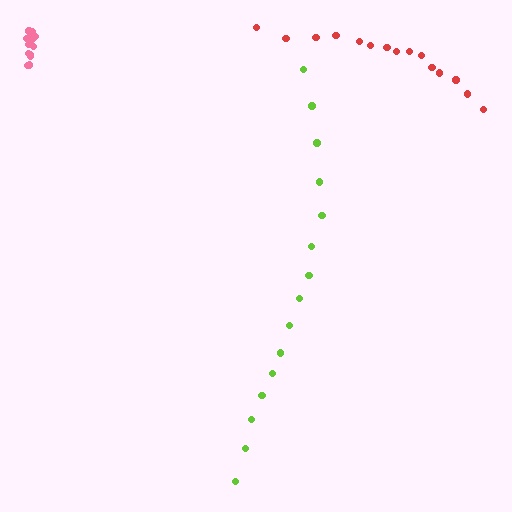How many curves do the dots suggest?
There are 3 distinct paths.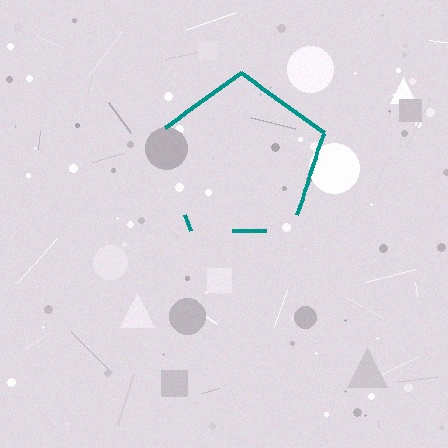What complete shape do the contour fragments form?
The contour fragments form a pentagon.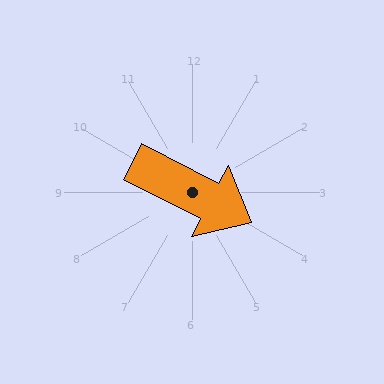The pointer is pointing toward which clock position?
Roughly 4 o'clock.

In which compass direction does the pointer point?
Southeast.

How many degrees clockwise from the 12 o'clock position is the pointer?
Approximately 117 degrees.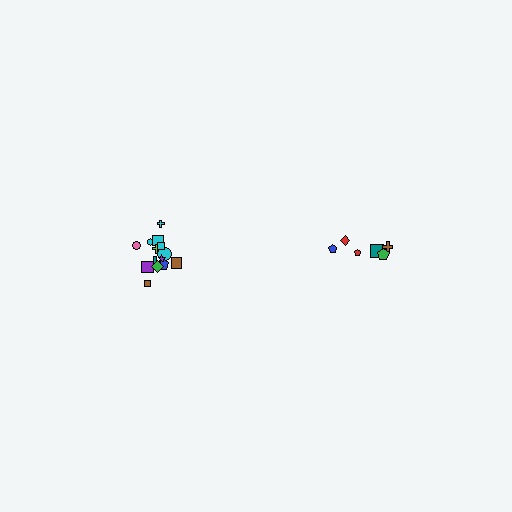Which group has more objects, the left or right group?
The left group.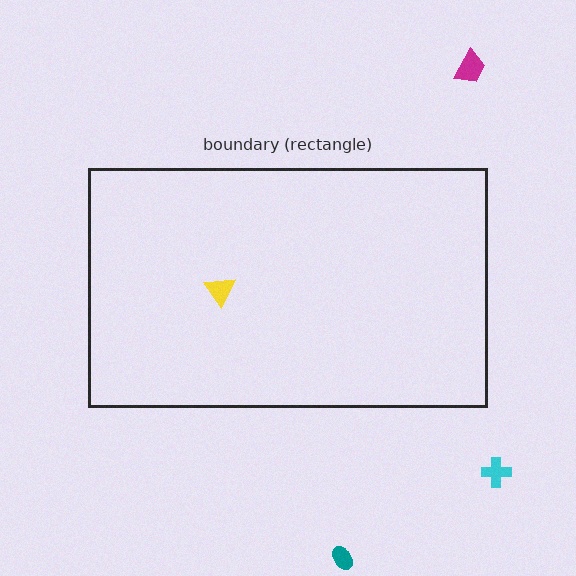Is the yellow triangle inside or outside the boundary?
Inside.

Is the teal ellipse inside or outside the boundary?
Outside.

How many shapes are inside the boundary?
1 inside, 3 outside.